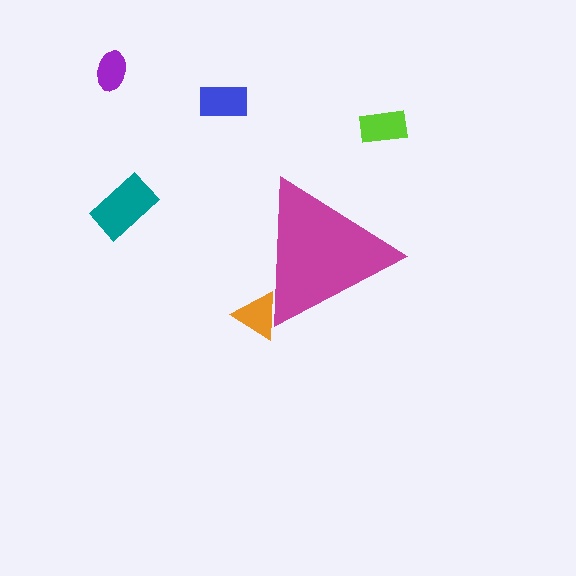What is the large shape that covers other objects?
A magenta triangle.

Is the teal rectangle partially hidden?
No, the teal rectangle is fully visible.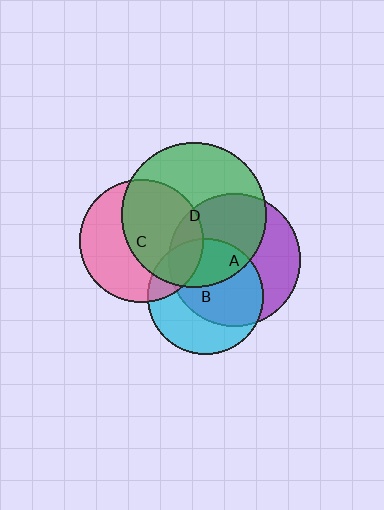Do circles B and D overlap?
Yes.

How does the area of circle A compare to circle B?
Approximately 1.3 times.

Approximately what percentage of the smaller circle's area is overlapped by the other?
Approximately 30%.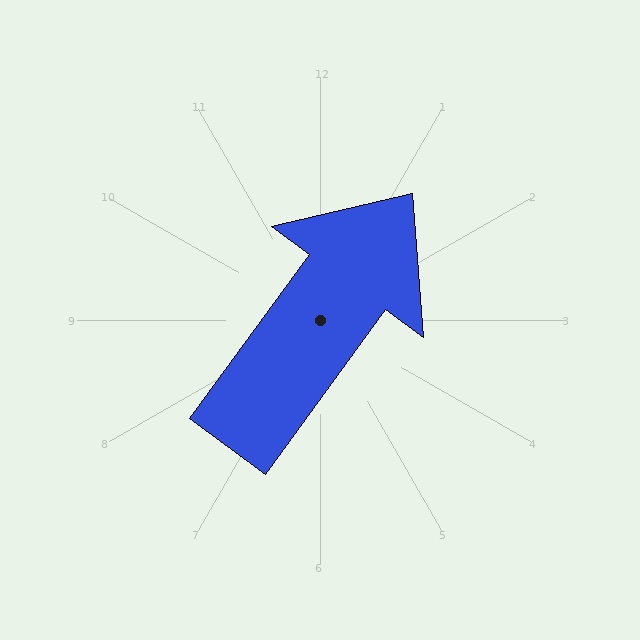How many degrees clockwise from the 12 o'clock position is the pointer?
Approximately 36 degrees.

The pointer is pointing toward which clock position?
Roughly 1 o'clock.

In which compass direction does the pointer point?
Northeast.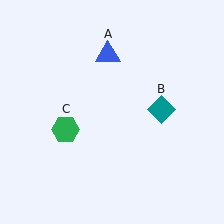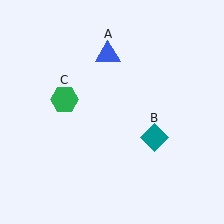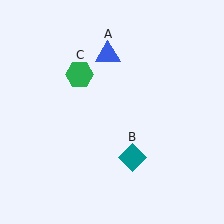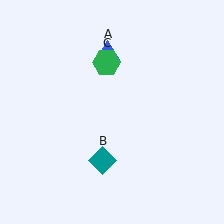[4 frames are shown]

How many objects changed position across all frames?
2 objects changed position: teal diamond (object B), green hexagon (object C).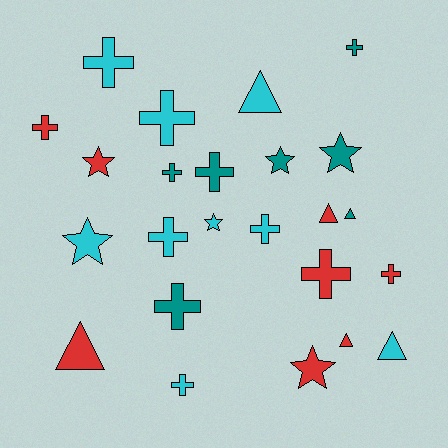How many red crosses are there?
There are 3 red crosses.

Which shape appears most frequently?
Cross, with 12 objects.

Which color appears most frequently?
Cyan, with 9 objects.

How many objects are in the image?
There are 24 objects.